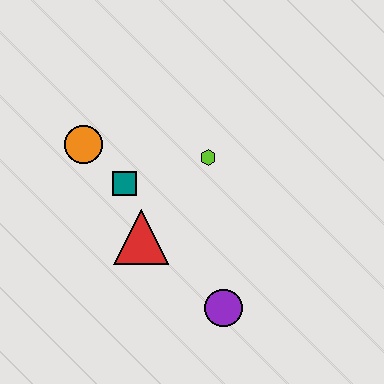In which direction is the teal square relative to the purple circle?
The teal square is above the purple circle.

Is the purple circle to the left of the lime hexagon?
No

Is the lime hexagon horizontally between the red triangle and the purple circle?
Yes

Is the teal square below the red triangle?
No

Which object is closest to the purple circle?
The red triangle is closest to the purple circle.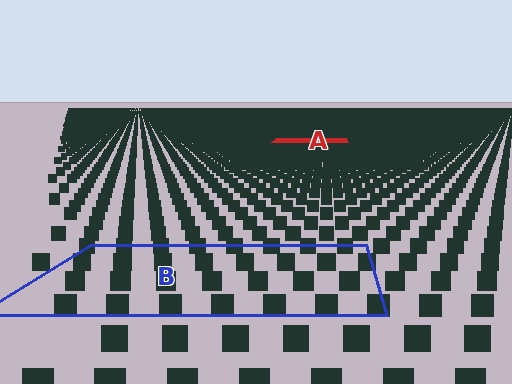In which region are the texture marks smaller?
The texture marks are smaller in region A, because it is farther away.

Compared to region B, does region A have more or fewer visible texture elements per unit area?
Region A has more texture elements per unit area — they are packed more densely because it is farther away.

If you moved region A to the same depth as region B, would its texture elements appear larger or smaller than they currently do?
They would appear larger. At a closer depth, the same texture elements are projected at a bigger on-screen size.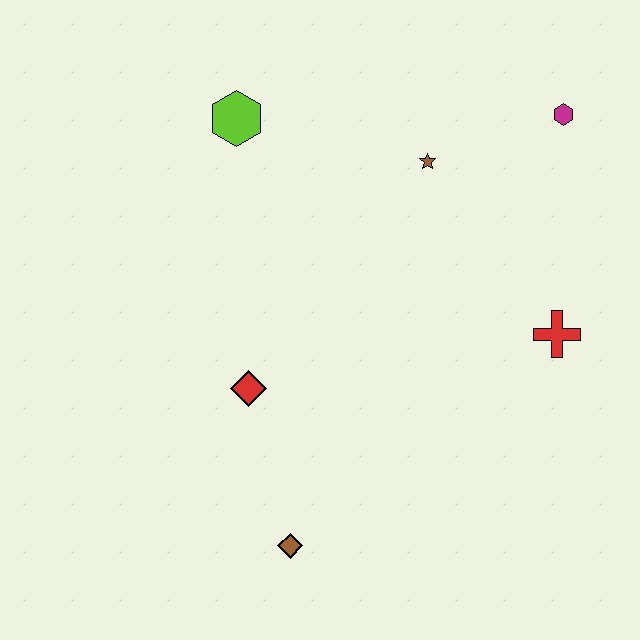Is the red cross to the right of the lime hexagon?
Yes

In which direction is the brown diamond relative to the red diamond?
The brown diamond is below the red diamond.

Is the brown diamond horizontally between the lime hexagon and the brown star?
Yes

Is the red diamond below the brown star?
Yes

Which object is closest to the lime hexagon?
The brown star is closest to the lime hexagon.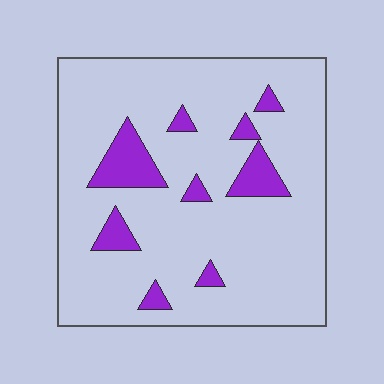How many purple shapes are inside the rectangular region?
9.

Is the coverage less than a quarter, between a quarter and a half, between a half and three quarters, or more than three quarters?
Less than a quarter.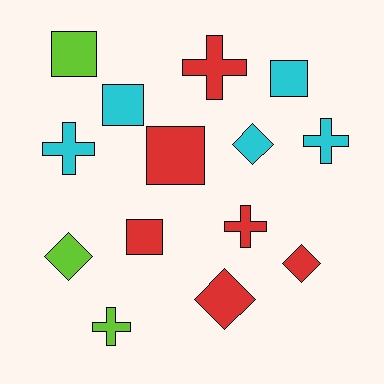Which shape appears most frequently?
Cross, with 5 objects.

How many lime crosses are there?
There is 1 lime cross.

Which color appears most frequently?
Red, with 6 objects.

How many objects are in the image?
There are 14 objects.